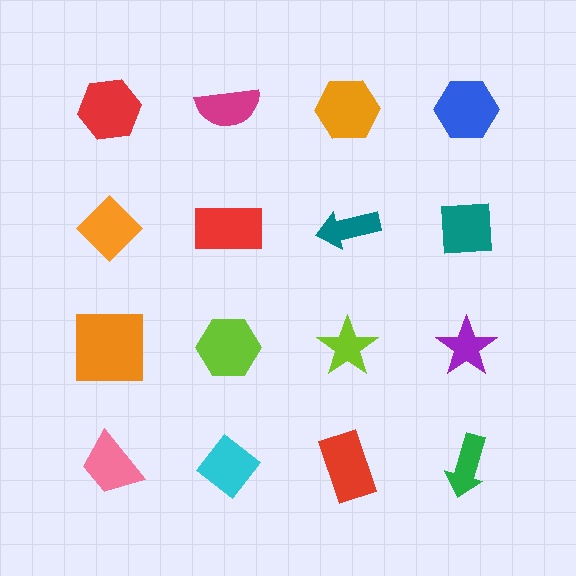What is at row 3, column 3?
A lime star.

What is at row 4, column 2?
A cyan diamond.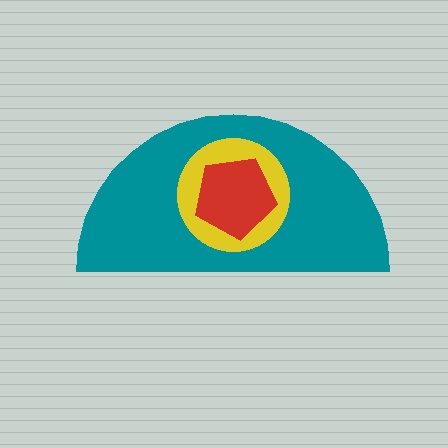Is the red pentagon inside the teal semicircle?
Yes.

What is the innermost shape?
The red pentagon.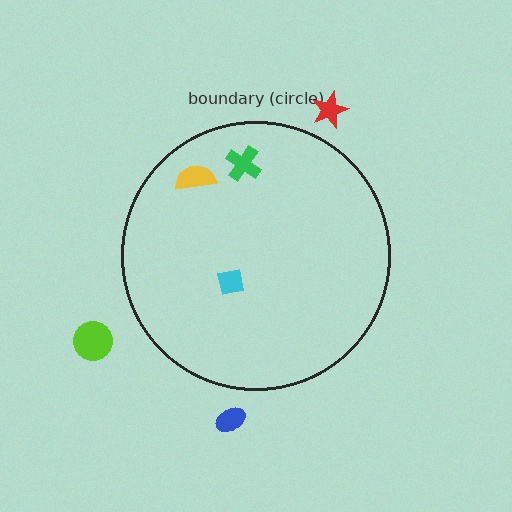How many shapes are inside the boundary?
3 inside, 3 outside.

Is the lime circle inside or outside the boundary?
Outside.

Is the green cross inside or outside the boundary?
Inside.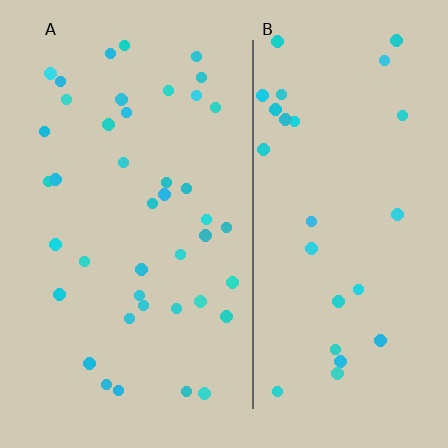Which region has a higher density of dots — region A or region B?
A (the left).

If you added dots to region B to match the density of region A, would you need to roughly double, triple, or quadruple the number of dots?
Approximately double.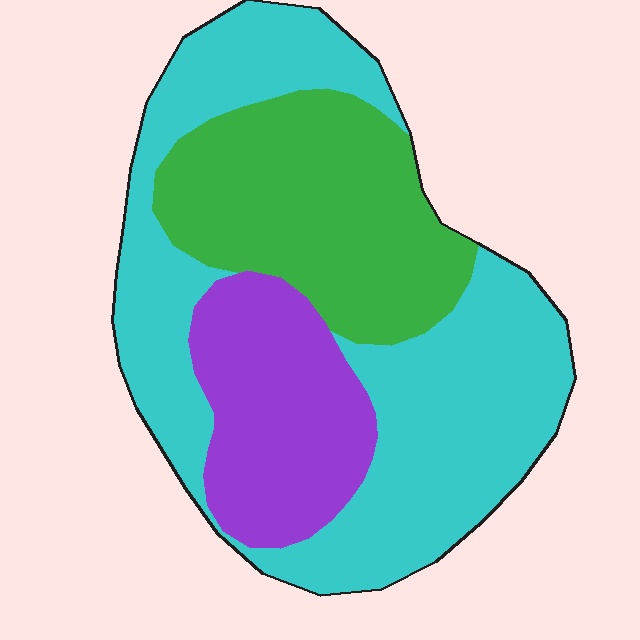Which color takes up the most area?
Cyan, at roughly 50%.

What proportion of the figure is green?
Green covers about 30% of the figure.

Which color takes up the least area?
Purple, at roughly 20%.